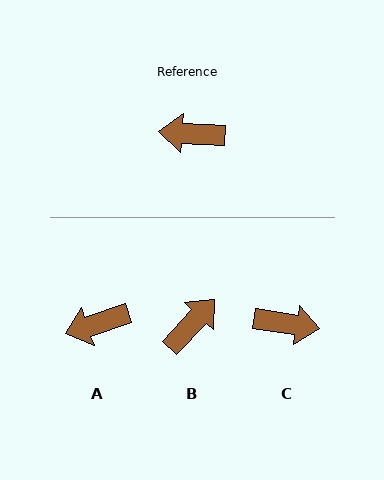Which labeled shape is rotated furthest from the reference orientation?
C, about 174 degrees away.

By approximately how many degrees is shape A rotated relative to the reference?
Approximately 21 degrees counter-clockwise.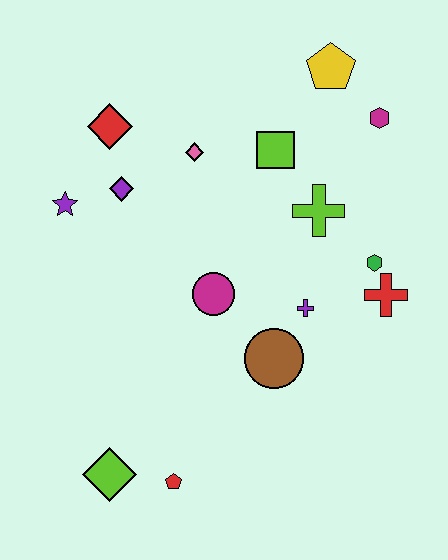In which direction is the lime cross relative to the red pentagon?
The lime cross is above the red pentagon.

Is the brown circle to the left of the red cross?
Yes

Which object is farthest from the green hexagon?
The lime diamond is farthest from the green hexagon.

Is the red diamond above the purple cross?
Yes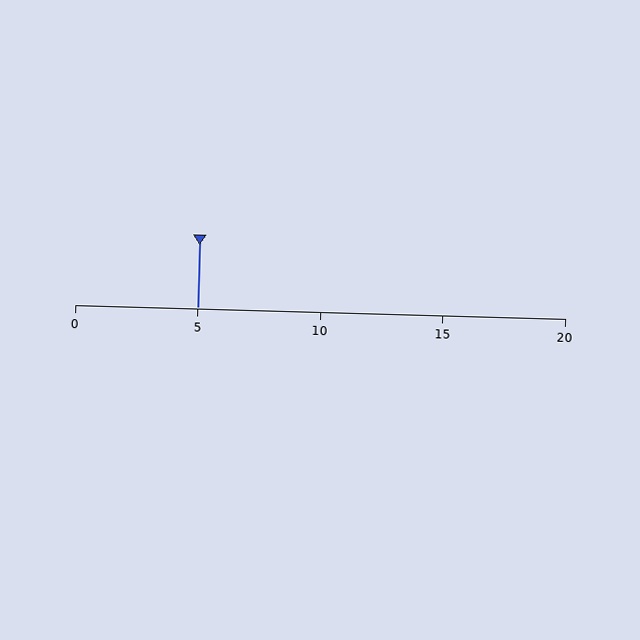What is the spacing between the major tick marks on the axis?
The major ticks are spaced 5 apart.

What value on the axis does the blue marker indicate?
The marker indicates approximately 5.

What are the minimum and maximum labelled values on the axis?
The axis runs from 0 to 20.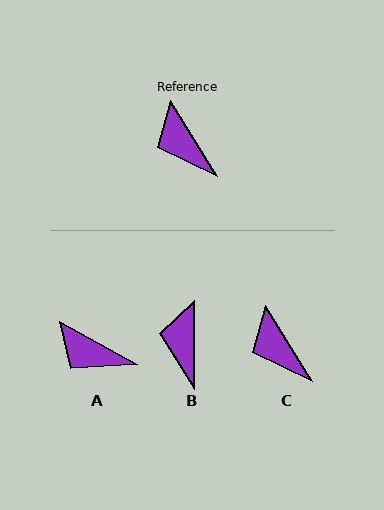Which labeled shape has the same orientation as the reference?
C.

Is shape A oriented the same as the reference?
No, it is off by about 29 degrees.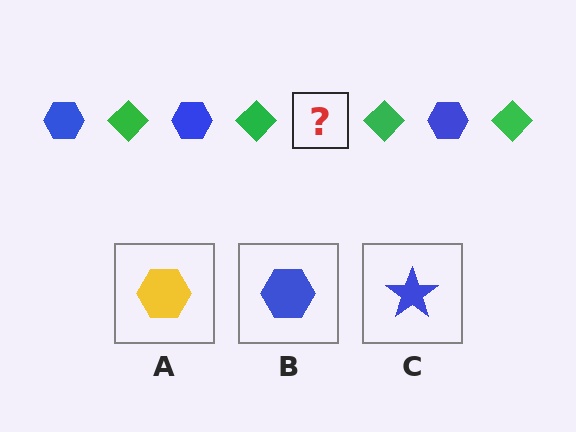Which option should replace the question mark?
Option B.